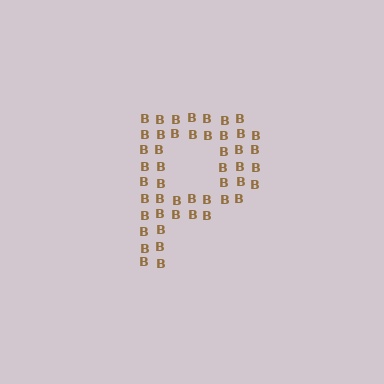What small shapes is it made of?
It is made of small letter B's.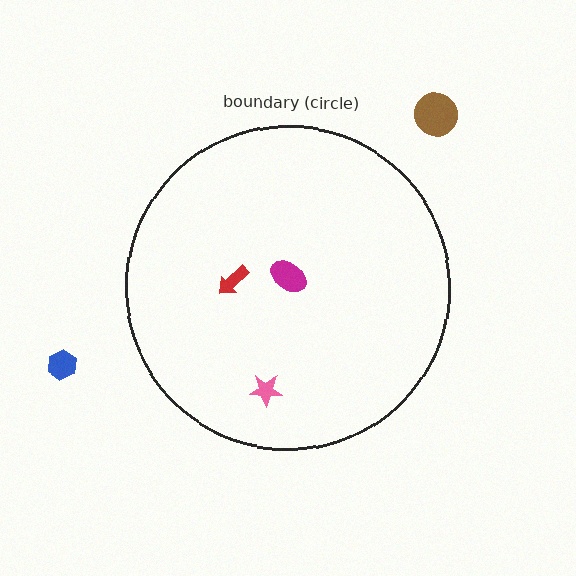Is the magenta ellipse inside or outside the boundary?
Inside.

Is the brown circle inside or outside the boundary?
Outside.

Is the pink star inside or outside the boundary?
Inside.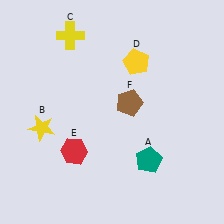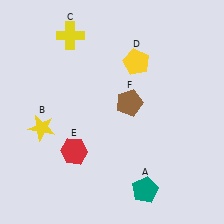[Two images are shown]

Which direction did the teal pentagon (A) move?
The teal pentagon (A) moved down.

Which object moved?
The teal pentagon (A) moved down.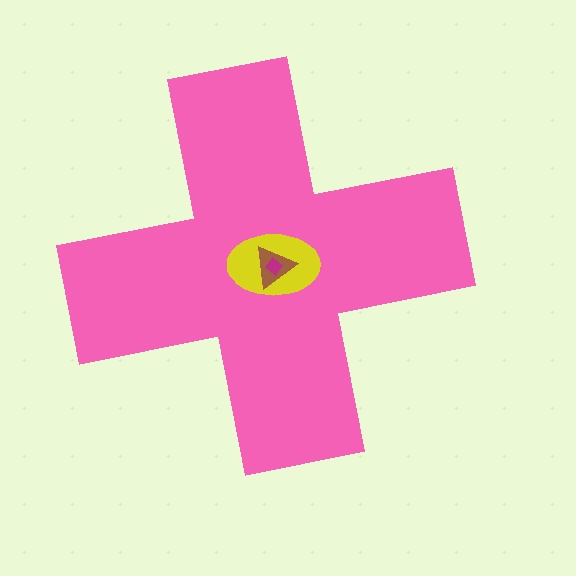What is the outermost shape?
The pink cross.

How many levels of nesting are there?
4.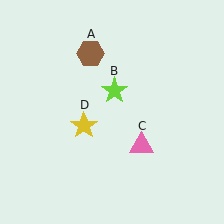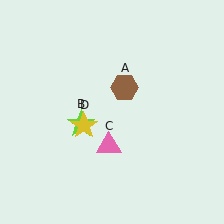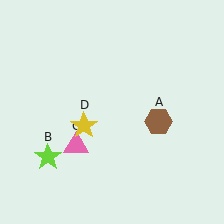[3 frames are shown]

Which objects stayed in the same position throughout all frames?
Yellow star (object D) remained stationary.